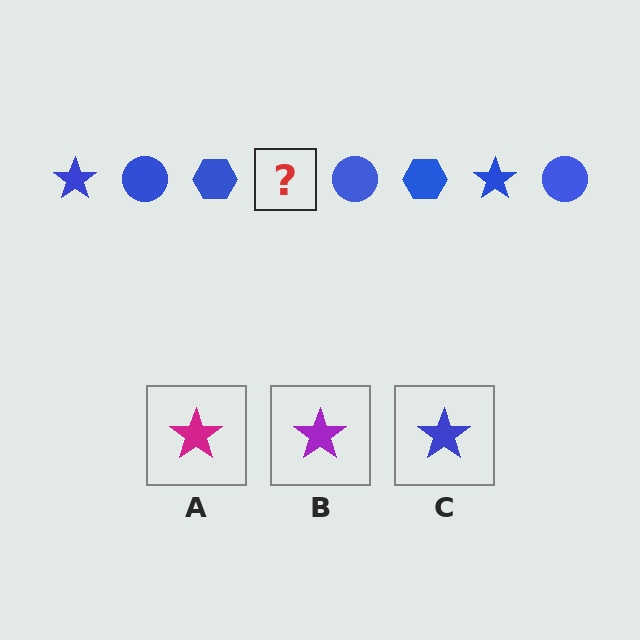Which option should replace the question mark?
Option C.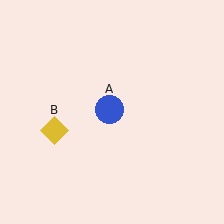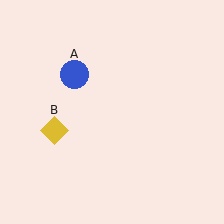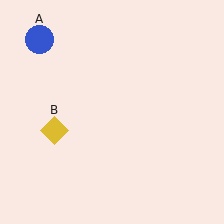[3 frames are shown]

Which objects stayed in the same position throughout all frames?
Yellow diamond (object B) remained stationary.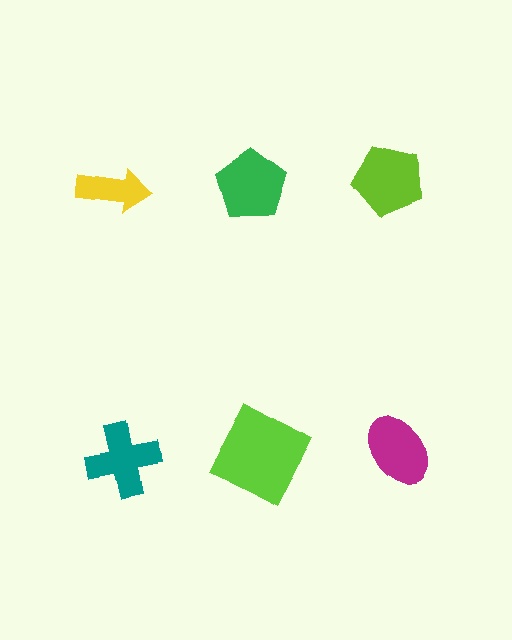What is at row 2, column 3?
A magenta ellipse.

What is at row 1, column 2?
A green pentagon.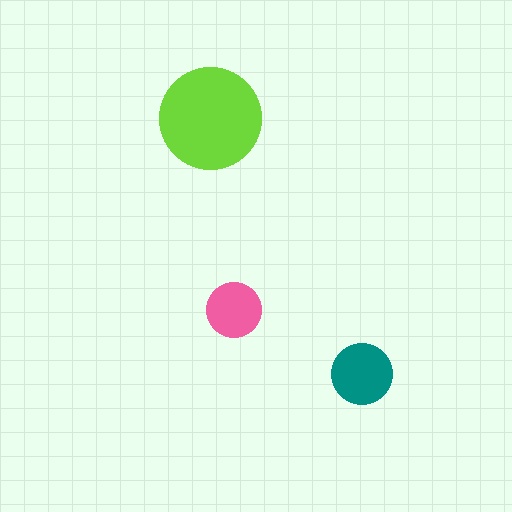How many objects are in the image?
There are 3 objects in the image.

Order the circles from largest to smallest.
the lime one, the teal one, the pink one.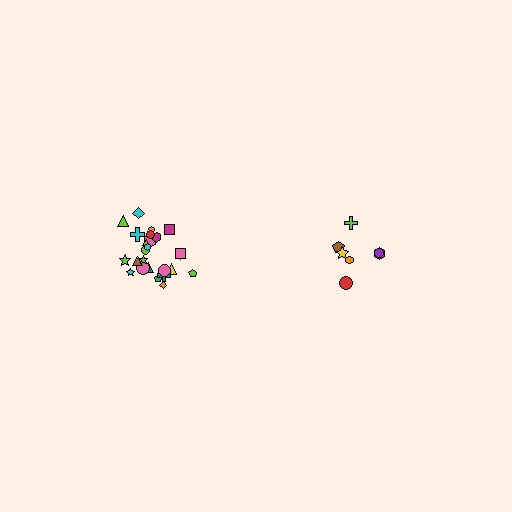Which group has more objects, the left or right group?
The left group.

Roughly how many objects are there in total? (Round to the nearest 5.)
Roughly 30 objects in total.